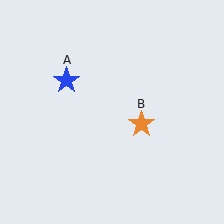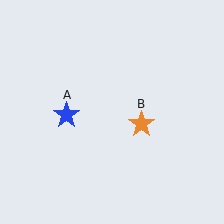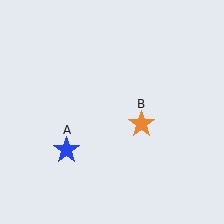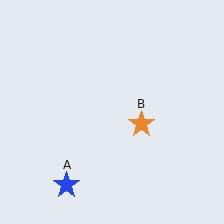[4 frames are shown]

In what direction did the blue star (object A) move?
The blue star (object A) moved down.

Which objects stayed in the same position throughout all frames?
Orange star (object B) remained stationary.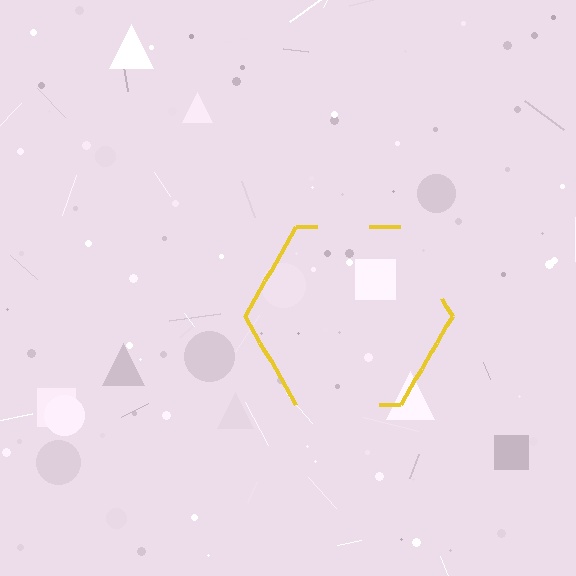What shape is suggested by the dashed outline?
The dashed outline suggests a hexagon.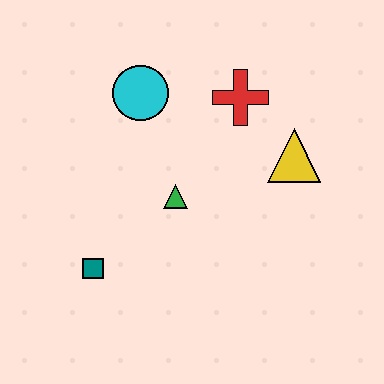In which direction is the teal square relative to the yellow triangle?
The teal square is to the left of the yellow triangle.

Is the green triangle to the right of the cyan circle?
Yes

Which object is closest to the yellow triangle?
The red cross is closest to the yellow triangle.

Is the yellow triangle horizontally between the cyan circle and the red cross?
No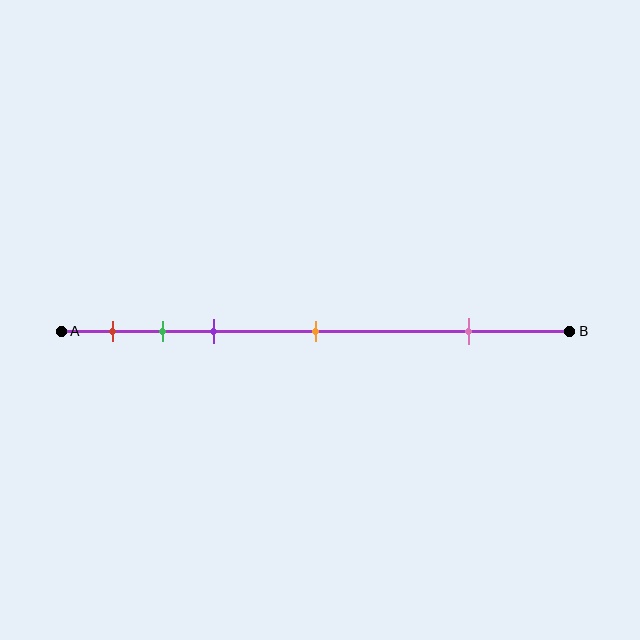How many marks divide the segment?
There are 5 marks dividing the segment.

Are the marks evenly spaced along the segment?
No, the marks are not evenly spaced.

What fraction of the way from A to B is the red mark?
The red mark is approximately 10% (0.1) of the way from A to B.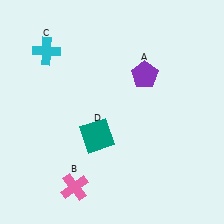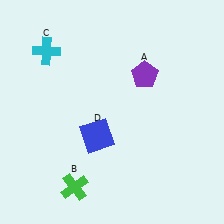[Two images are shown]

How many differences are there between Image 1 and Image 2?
There are 2 differences between the two images.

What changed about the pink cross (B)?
In Image 1, B is pink. In Image 2, it changed to green.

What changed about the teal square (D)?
In Image 1, D is teal. In Image 2, it changed to blue.